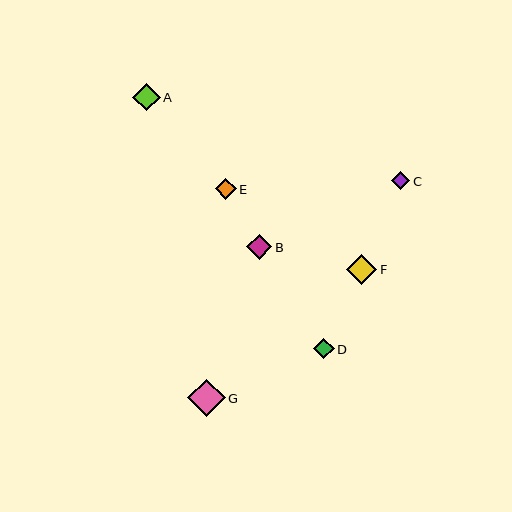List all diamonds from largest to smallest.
From largest to smallest: G, F, A, B, E, D, C.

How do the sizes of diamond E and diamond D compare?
Diamond E and diamond D are approximately the same size.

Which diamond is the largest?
Diamond G is the largest with a size of approximately 37 pixels.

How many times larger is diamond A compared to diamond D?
Diamond A is approximately 1.3 times the size of diamond D.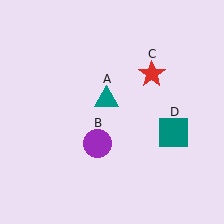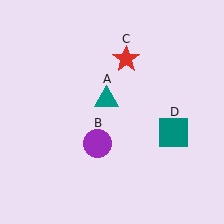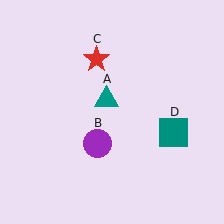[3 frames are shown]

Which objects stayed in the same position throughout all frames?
Teal triangle (object A) and purple circle (object B) and teal square (object D) remained stationary.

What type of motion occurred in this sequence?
The red star (object C) rotated counterclockwise around the center of the scene.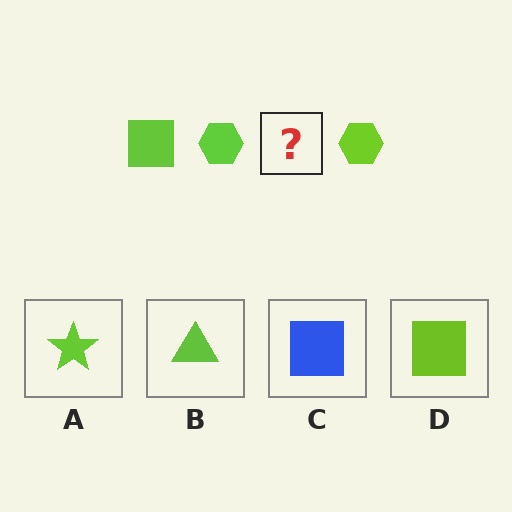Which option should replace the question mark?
Option D.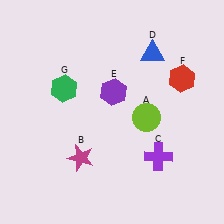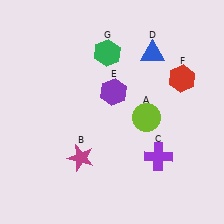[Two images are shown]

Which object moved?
The green hexagon (G) moved right.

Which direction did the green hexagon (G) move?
The green hexagon (G) moved right.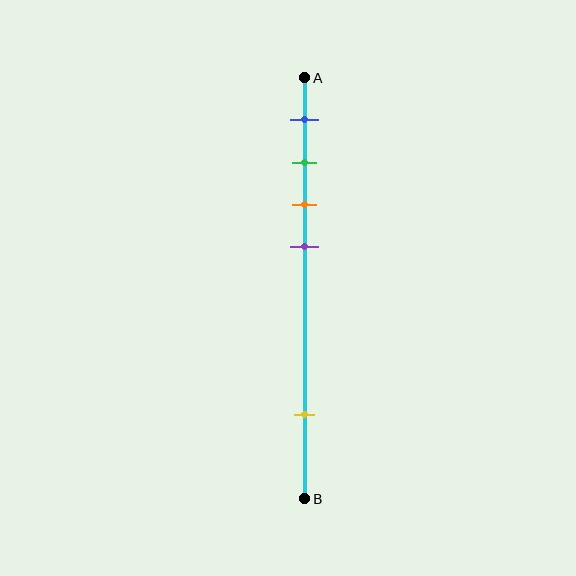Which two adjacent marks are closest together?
The green and orange marks are the closest adjacent pair.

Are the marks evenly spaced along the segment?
No, the marks are not evenly spaced.